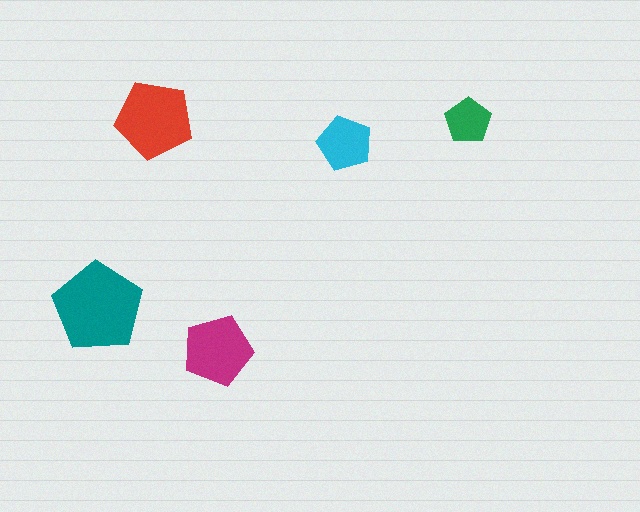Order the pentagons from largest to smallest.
the teal one, the red one, the magenta one, the cyan one, the green one.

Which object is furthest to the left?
The teal pentagon is leftmost.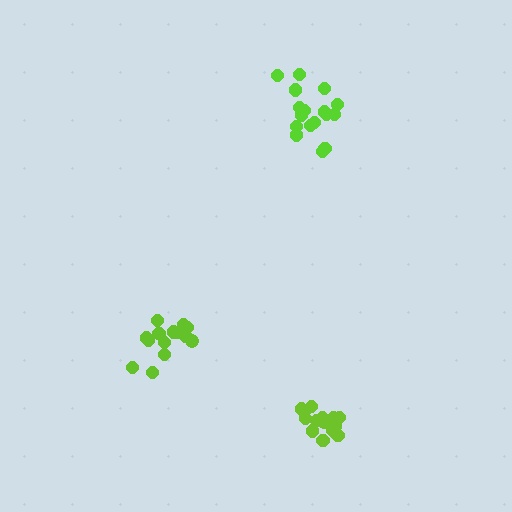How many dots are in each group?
Group 1: 17 dots, Group 2: 14 dots, Group 3: 14 dots (45 total).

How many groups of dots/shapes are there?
There are 3 groups.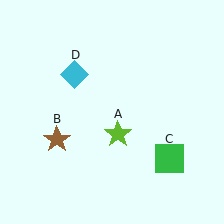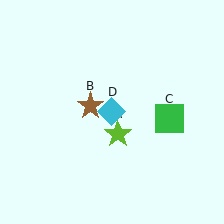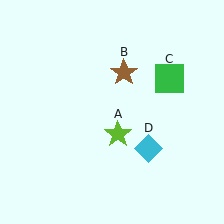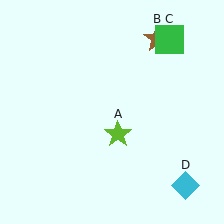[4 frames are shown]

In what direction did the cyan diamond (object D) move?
The cyan diamond (object D) moved down and to the right.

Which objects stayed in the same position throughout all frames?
Lime star (object A) remained stationary.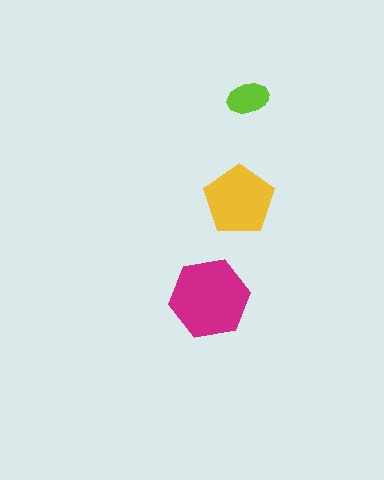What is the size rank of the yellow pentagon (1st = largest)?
2nd.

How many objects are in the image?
There are 3 objects in the image.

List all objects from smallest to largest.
The lime ellipse, the yellow pentagon, the magenta hexagon.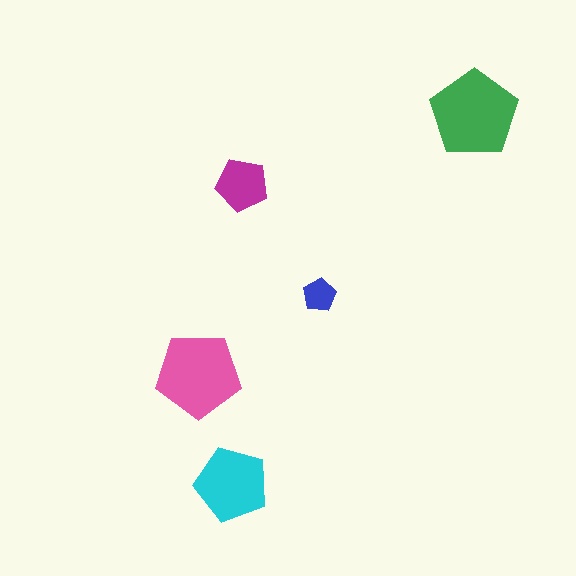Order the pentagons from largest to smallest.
the green one, the pink one, the cyan one, the magenta one, the blue one.